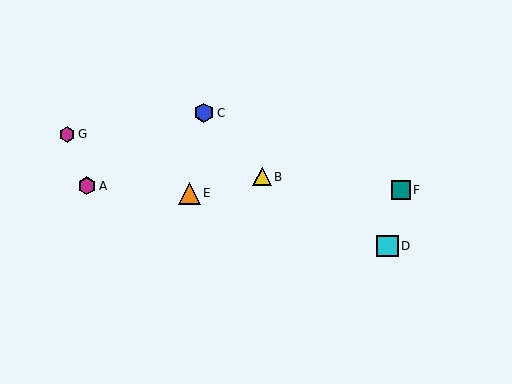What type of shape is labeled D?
Shape D is a cyan square.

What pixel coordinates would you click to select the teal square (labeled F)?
Click at (401, 190) to select the teal square F.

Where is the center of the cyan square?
The center of the cyan square is at (387, 246).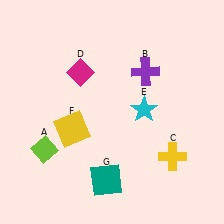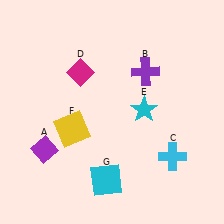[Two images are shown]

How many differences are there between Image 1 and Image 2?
There are 3 differences between the two images.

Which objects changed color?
A changed from lime to purple. C changed from yellow to cyan. G changed from teal to cyan.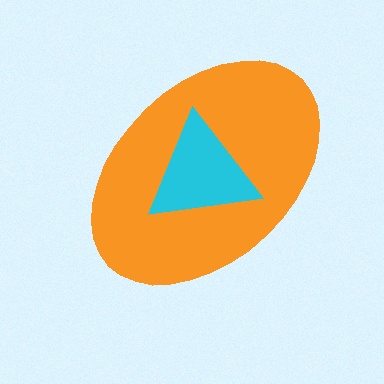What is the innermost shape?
The cyan triangle.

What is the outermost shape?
The orange ellipse.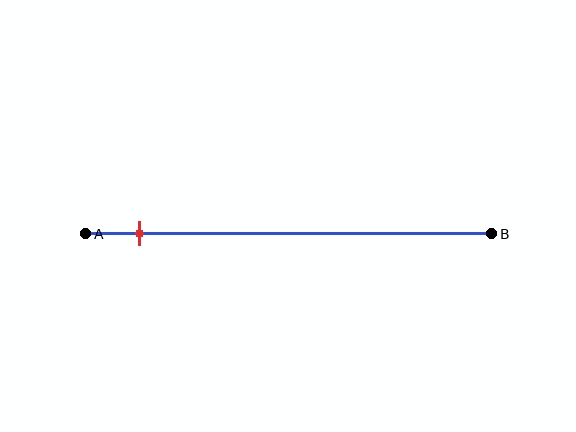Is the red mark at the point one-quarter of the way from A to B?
No, the mark is at about 15% from A, not at the 25% one-quarter point.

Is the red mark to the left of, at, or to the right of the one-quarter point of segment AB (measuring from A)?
The red mark is to the left of the one-quarter point of segment AB.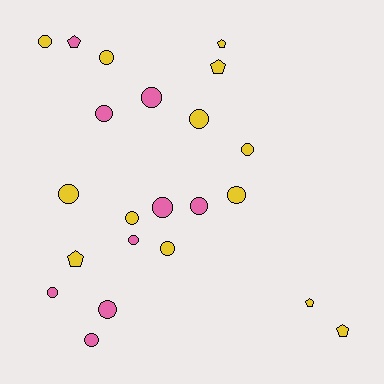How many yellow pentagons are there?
There are 5 yellow pentagons.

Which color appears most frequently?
Yellow, with 13 objects.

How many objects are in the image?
There are 22 objects.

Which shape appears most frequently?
Circle, with 16 objects.